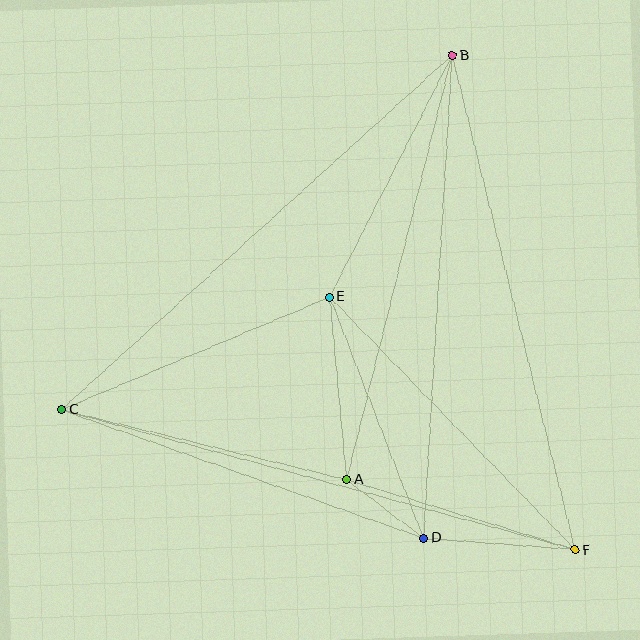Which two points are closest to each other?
Points A and D are closest to each other.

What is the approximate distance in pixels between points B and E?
The distance between B and E is approximately 271 pixels.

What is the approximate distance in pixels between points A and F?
The distance between A and F is approximately 239 pixels.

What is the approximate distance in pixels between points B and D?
The distance between B and D is approximately 484 pixels.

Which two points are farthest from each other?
Points C and F are farthest from each other.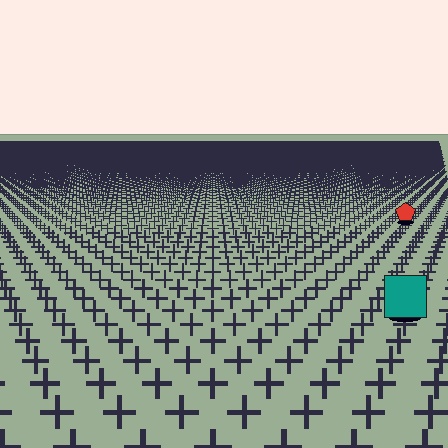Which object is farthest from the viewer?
The red pentagon is farthest from the viewer. It appears smaller and the ground texture around it is denser.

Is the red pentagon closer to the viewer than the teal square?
No. The teal square is closer — you can tell from the texture gradient: the ground texture is coarser near it.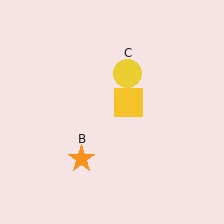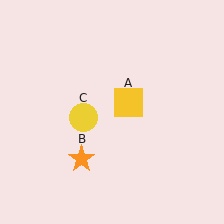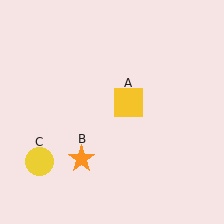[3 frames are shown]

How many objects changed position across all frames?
1 object changed position: yellow circle (object C).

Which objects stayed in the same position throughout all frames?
Yellow square (object A) and orange star (object B) remained stationary.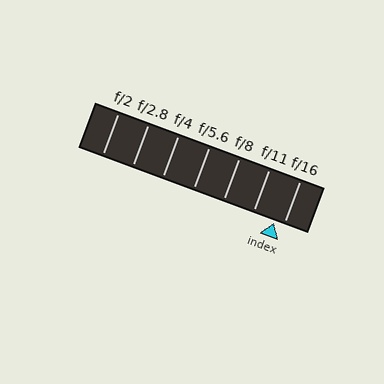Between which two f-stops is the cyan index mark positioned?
The index mark is between f/11 and f/16.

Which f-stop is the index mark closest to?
The index mark is closest to f/16.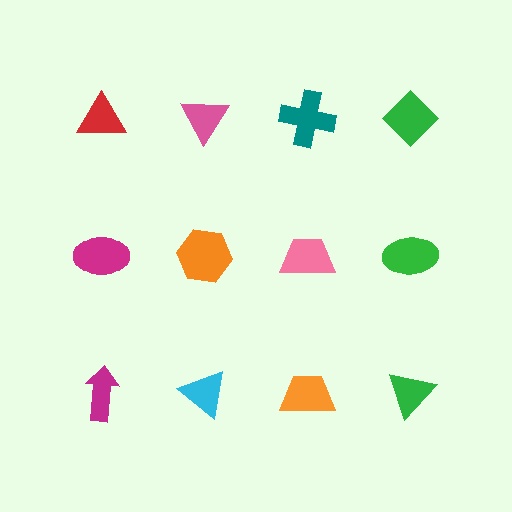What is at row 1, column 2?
A pink triangle.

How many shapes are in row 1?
4 shapes.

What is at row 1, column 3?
A teal cross.